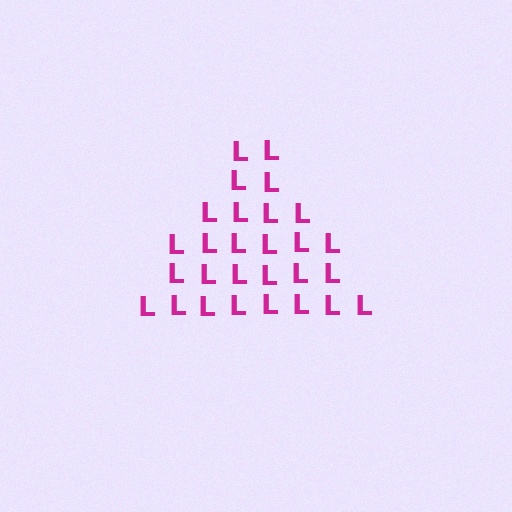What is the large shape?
The large shape is a triangle.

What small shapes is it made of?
It is made of small letter L's.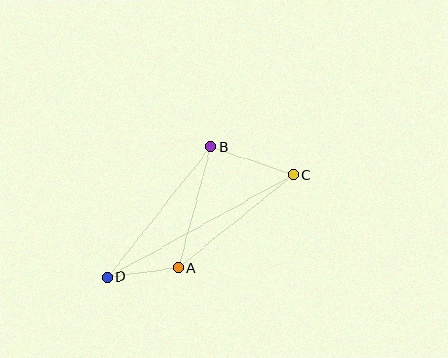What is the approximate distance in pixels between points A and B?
The distance between A and B is approximately 125 pixels.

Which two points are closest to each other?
Points A and D are closest to each other.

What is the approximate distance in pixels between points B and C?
The distance between B and C is approximately 87 pixels.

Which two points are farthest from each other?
Points C and D are farthest from each other.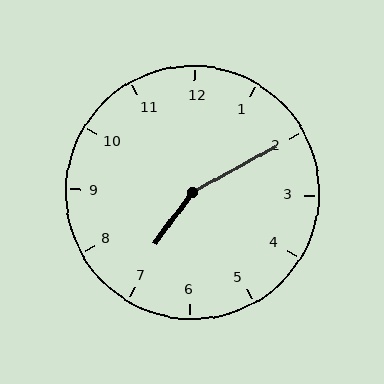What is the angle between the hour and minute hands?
Approximately 155 degrees.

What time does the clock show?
7:10.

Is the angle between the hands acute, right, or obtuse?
It is obtuse.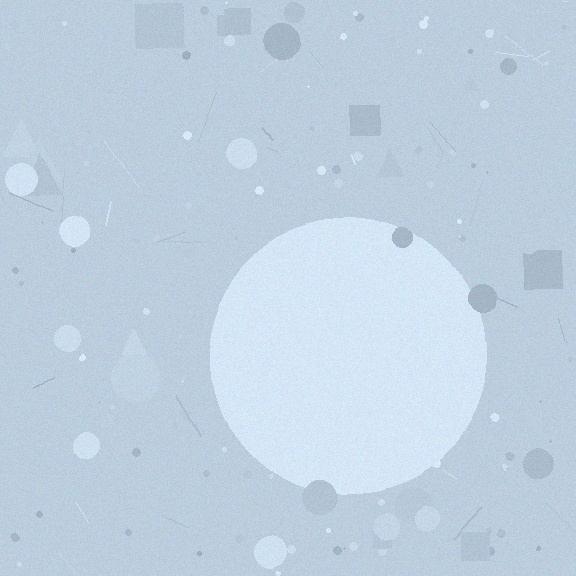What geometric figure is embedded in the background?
A circle is embedded in the background.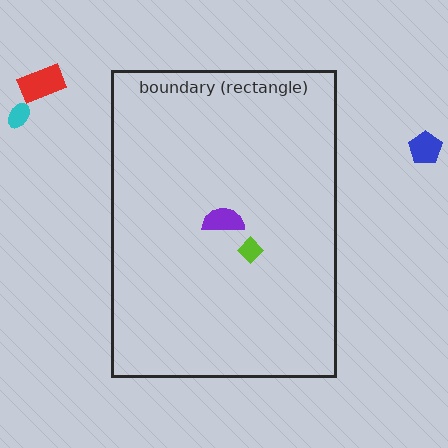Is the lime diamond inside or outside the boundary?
Inside.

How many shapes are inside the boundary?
2 inside, 3 outside.